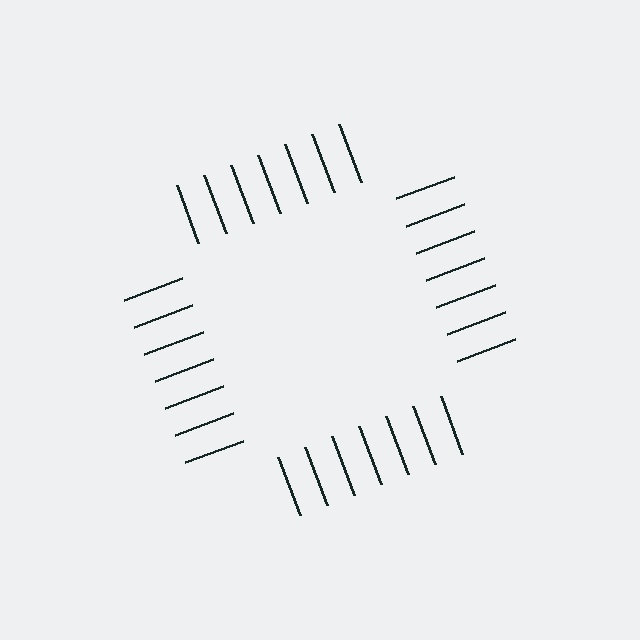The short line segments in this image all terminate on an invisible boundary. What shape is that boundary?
An illusory square — the line segments terminate on its edges but no continuous stroke is drawn.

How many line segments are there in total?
28 — 7 along each of the 4 edges.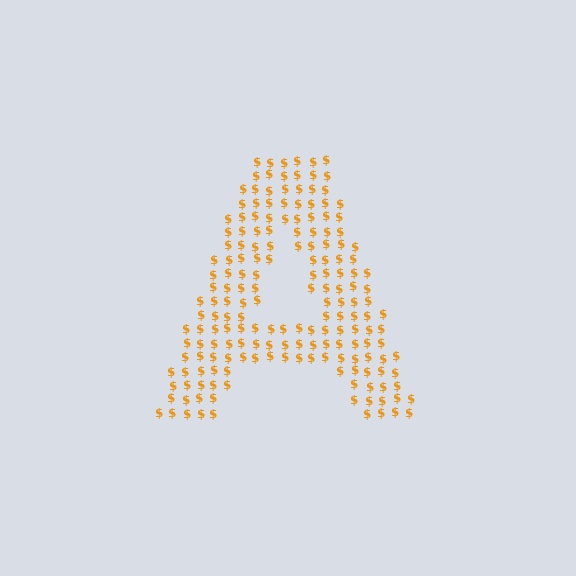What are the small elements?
The small elements are dollar signs.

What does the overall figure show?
The overall figure shows the letter A.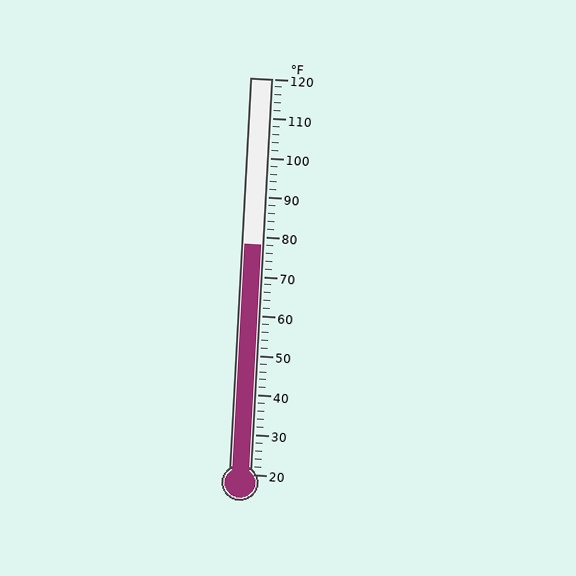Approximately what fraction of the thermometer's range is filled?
The thermometer is filled to approximately 60% of its range.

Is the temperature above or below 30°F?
The temperature is above 30°F.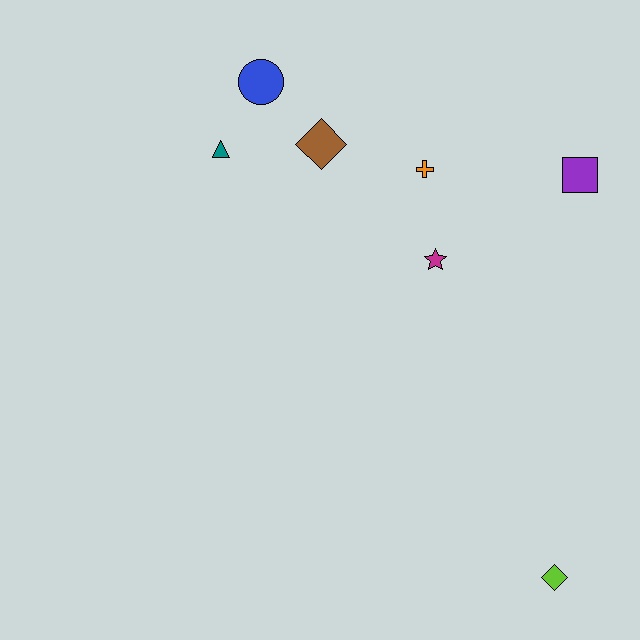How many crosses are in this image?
There is 1 cross.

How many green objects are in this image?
There are no green objects.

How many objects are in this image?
There are 7 objects.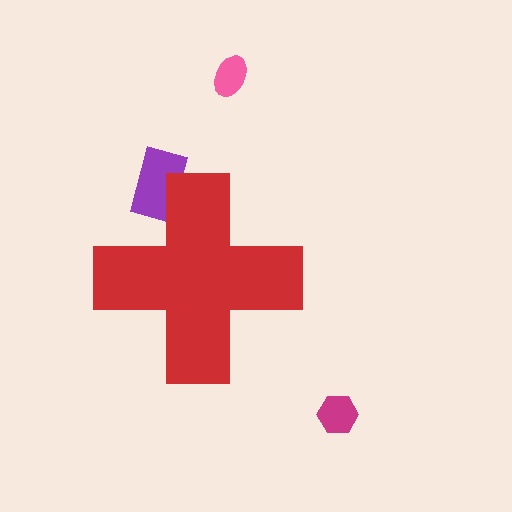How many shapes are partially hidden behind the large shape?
1 shape is partially hidden.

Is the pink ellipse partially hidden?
No, the pink ellipse is fully visible.